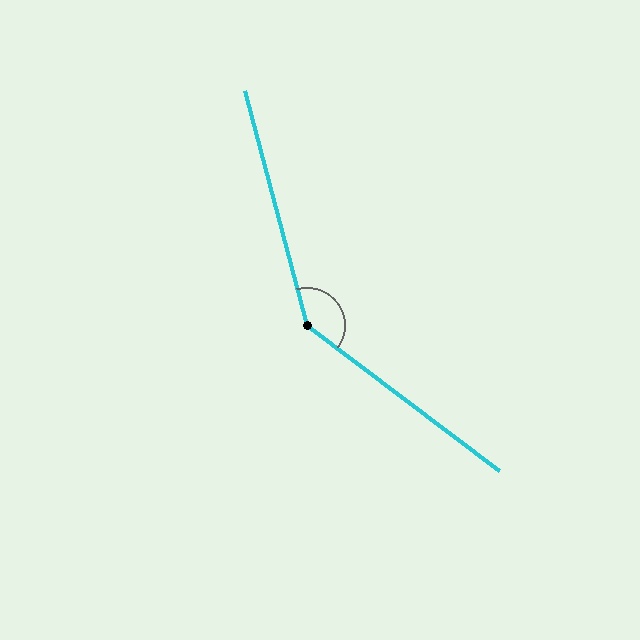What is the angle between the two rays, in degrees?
Approximately 142 degrees.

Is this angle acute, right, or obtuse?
It is obtuse.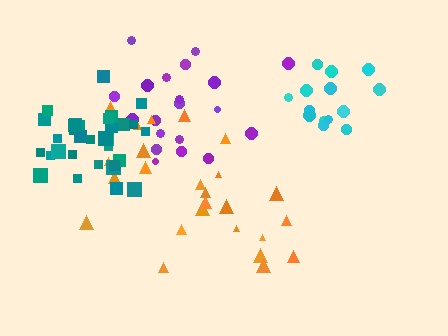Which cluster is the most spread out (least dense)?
Orange.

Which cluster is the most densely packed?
Teal.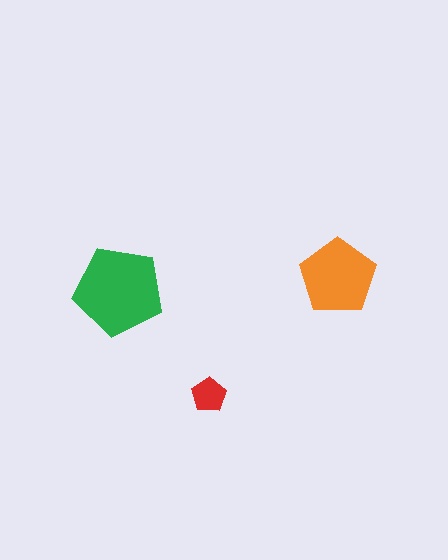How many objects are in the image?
There are 3 objects in the image.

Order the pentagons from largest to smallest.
the green one, the orange one, the red one.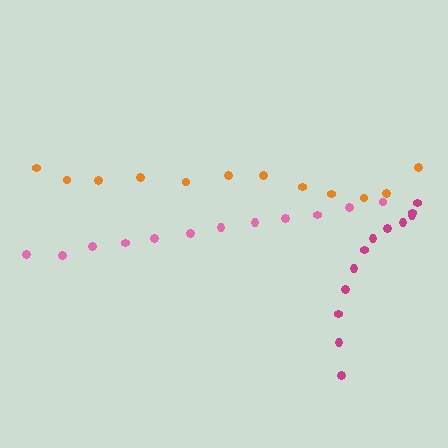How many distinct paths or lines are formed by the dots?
There are 3 distinct paths.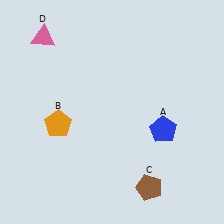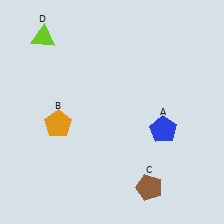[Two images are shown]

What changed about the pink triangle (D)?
In Image 1, D is pink. In Image 2, it changed to lime.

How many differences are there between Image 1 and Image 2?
There is 1 difference between the two images.